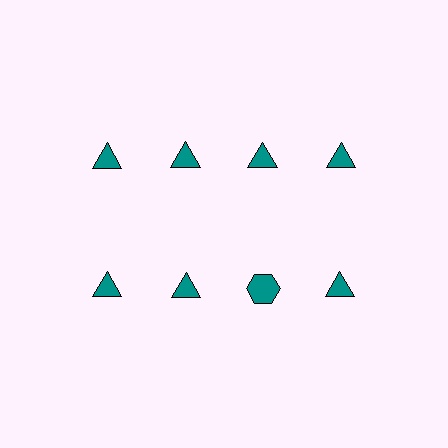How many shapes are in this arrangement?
There are 8 shapes arranged in a grid pattern.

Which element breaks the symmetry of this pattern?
The teal hexagon in the second row, center column breaks the symmetry. All other shapes are teal triangles.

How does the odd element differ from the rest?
It has a different shape: hexagon instead of triangle.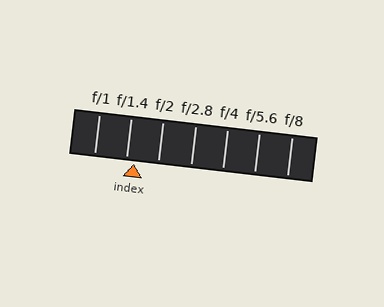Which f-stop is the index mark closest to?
The index mark is closest to f/1.4.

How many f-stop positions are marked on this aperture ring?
There are 7 f-stop positions marked.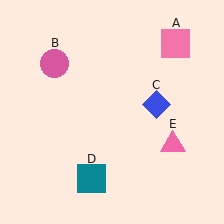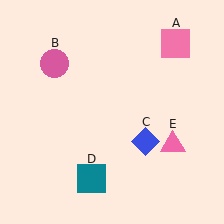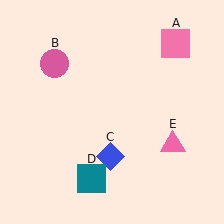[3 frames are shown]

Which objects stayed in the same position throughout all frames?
Pink square (object A) and pink circle (object B) and teal square (object D) and pink triangle (object E) remained stationary.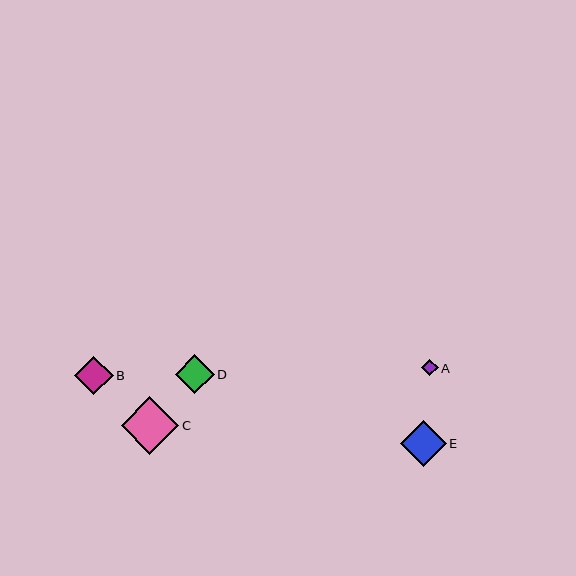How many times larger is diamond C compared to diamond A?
Diamond C is approximately 3.5 times the size of diamond A.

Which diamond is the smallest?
Diamond A is the smallest with a size of approximately 16 pixels.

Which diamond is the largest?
Diamond C is the largest with a size of approximately 58 pixels.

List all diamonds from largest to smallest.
From largest to smallest: C, E, B, D, A.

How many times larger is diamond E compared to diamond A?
Diamond E is approximately 2.8 times the size of diamond A.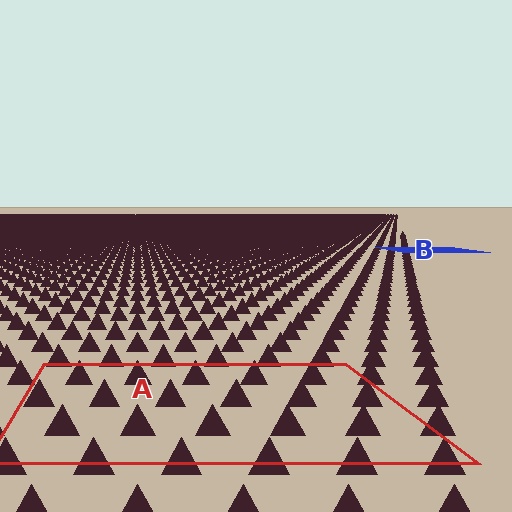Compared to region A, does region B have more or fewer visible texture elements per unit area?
Region B has more texture elements per unit area — they are packed more densely because it is farther away.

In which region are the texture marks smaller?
The texture marks are smaller in region B, because it is farther away.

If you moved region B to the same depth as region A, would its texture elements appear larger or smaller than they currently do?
They would appear larger. At a closer depth, the same texture elements are projected at a bigger on-screen size.